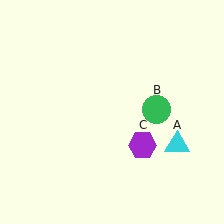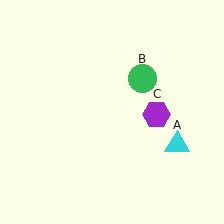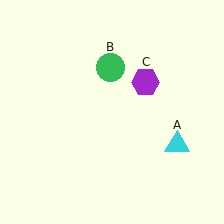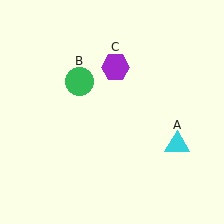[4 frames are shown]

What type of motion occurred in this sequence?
The green circle (object B), purple hexagon (object C) rotated counterclockwise around the center of the scene.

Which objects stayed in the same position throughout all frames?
Cyan triangle (object A) remained stationary.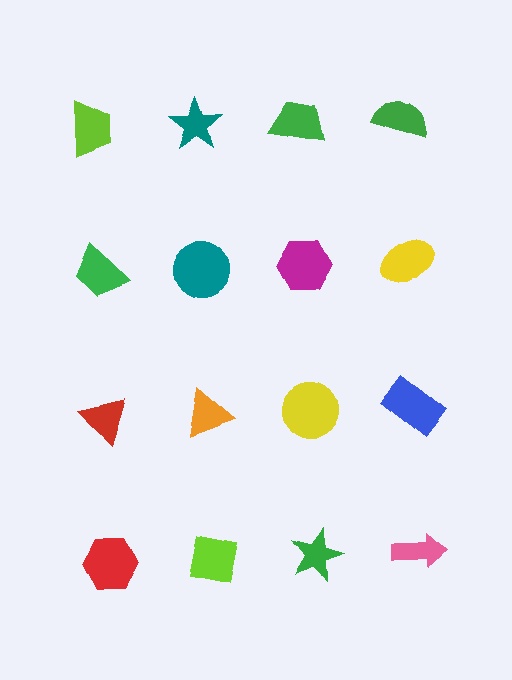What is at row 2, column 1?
A green trapezoid.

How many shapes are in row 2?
4 shapes.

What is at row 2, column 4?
A yellow ellipse.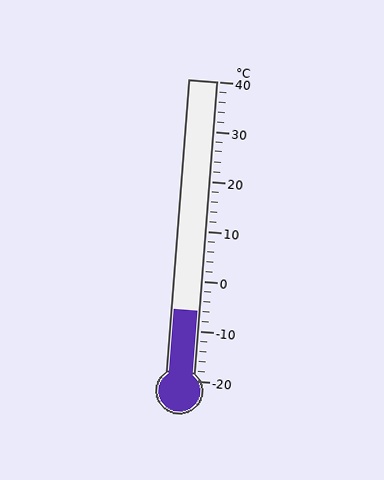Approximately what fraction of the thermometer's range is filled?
The thermometer is filled to approximately 25% of its range.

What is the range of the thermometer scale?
The thermometer scale ranges from -20°C to 40°C.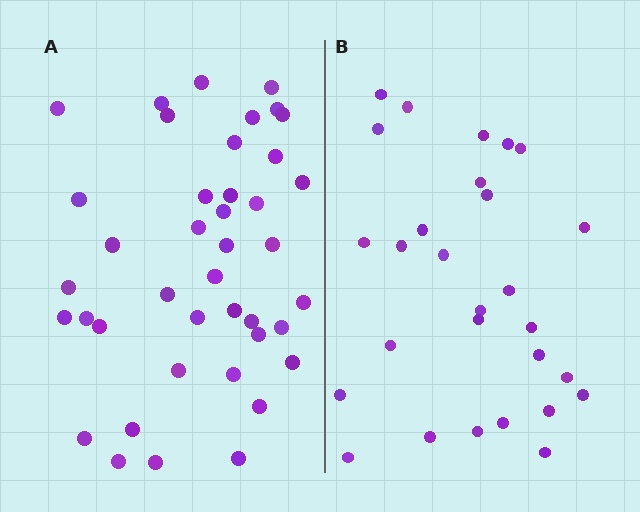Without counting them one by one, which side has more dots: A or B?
Region A (the left region) has more dots.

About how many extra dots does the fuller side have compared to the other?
Region A has approximately 15 more dots than region B.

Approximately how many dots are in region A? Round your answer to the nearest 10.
About 40 dots. (The exact count is 41, which rounds to 40.)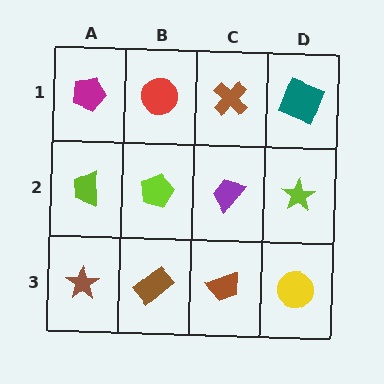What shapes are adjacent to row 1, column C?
A purple trapezoid (row 2, column C), a red circle (row 1, column B), a teal square (row 1, column D).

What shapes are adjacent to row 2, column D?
A teal square (row 1, column D), a yellow circle (row 3, column D), a purple trapezoid (row 2, column C).